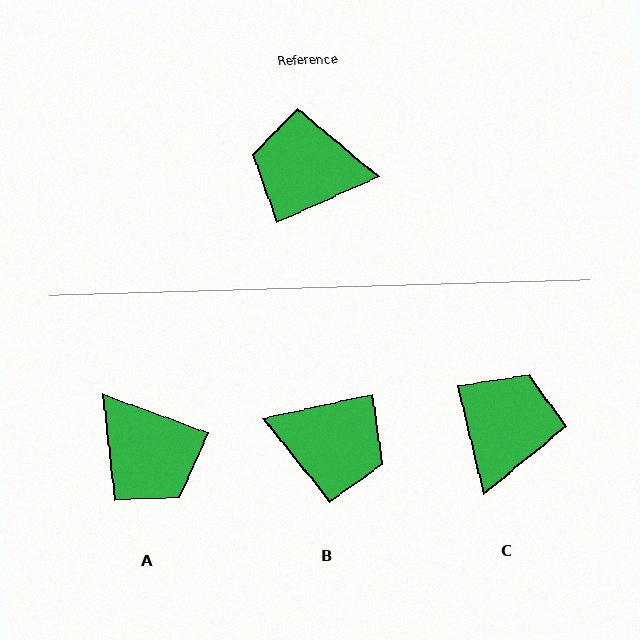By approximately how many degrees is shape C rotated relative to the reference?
Approximately 101 degrees clockwise.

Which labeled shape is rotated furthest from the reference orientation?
B, about 169 degrees away.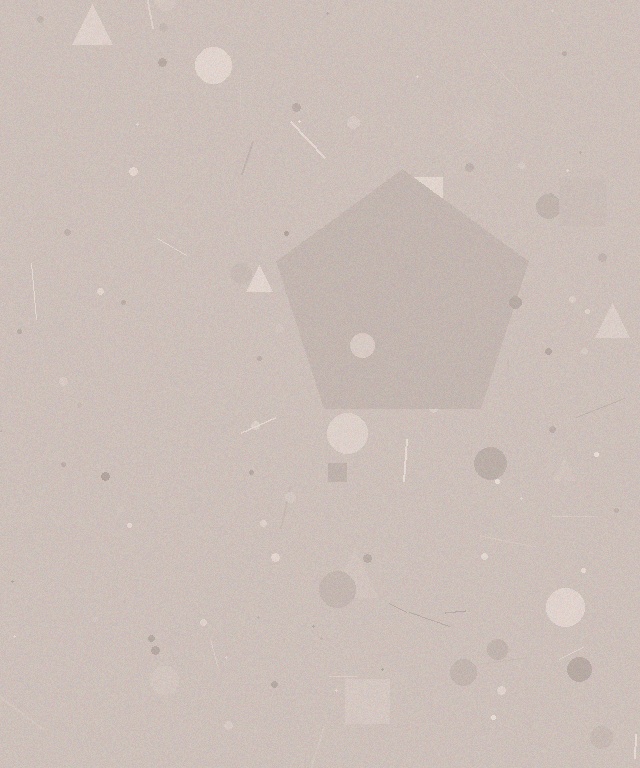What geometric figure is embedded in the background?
A pentagon is embedded in the background.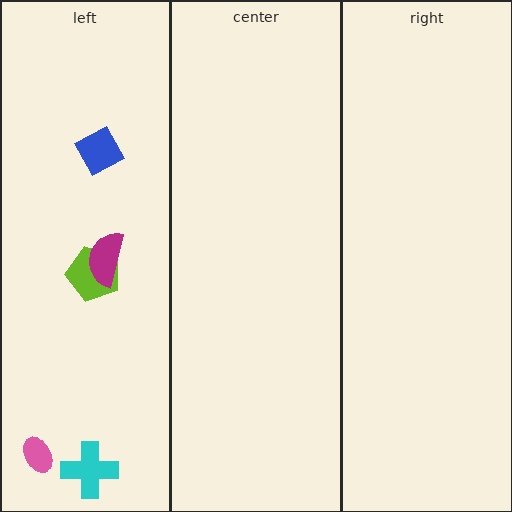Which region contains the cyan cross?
The left region.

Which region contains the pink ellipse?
The left region.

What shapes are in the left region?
The blue diamond, the lime pentagon, the magenta semicircle, the pink ellipse, the cyan cross.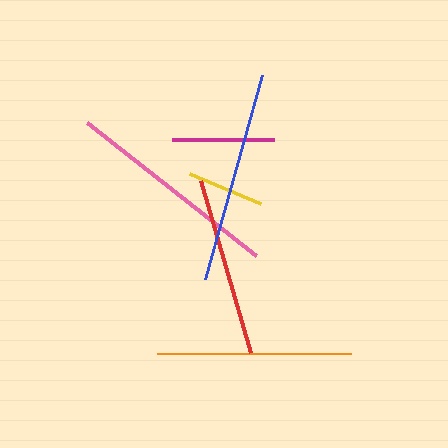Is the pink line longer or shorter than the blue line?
The pink line is longer than the blue line.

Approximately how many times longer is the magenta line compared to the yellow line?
The magenta line is approximately 1.3 times the length of the yellow line.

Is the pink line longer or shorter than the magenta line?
The pink line is longer than the magenta line.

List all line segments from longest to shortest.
From longest to shortest: pink, blue, orange, red, magenta, yellow.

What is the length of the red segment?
The red segment is approximately 179 pixels long.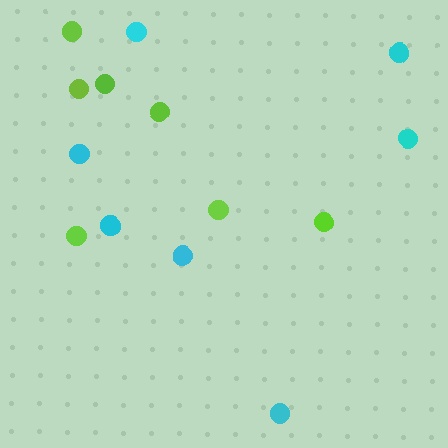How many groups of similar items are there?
There are 2 groups: one group of cyan circles (7) and one group of lime circles (7).